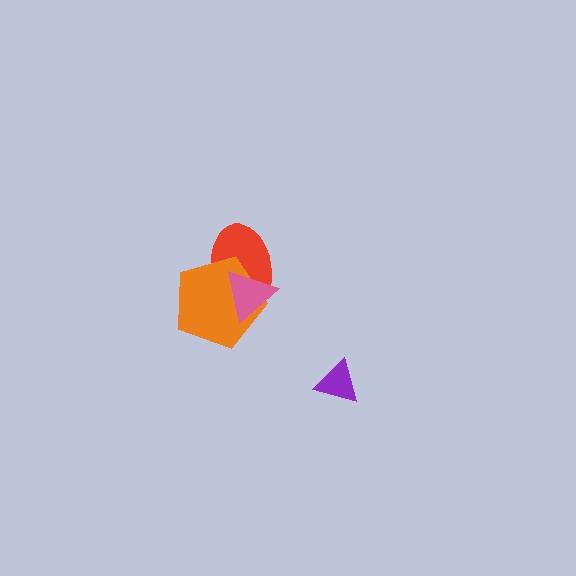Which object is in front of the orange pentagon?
The pink triangle is in front of the orange pentagon.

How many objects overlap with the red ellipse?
2 objects overlap with the red ellipse.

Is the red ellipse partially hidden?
Yes, it is partially covered by another shape.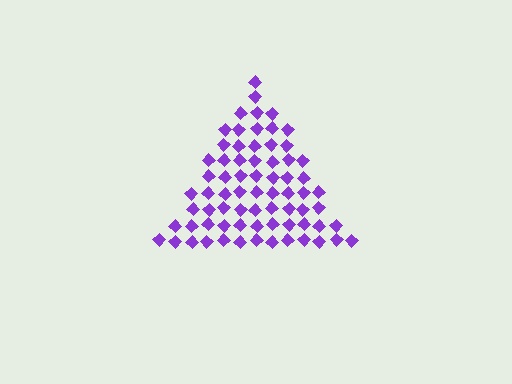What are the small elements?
The small elements are diamonds.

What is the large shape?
The large shape is a triangle.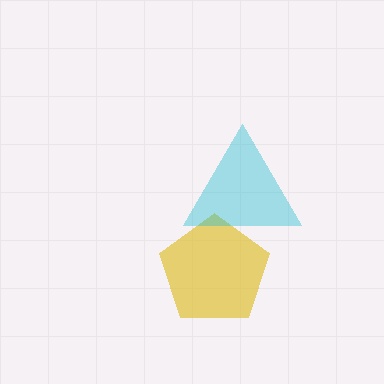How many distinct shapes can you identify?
There are 2 distinct shapes: a yellow pentagon, a cyan triangle.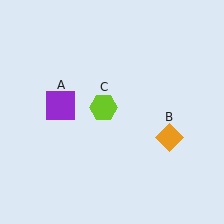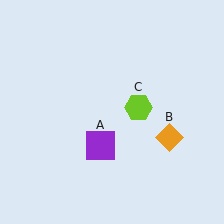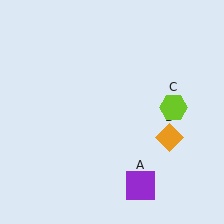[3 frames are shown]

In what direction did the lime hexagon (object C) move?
The lime hexagon (object C) moved right.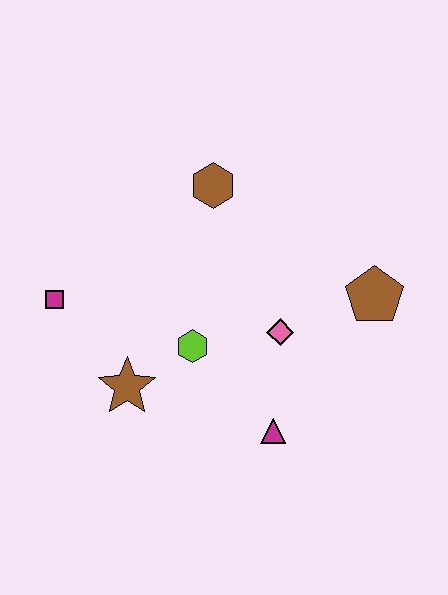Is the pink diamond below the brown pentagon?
Yes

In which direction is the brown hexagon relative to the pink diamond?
The brown hexagon is above the pink diamond.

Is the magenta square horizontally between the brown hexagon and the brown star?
No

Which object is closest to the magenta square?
The brown star is closest to the magenta square.